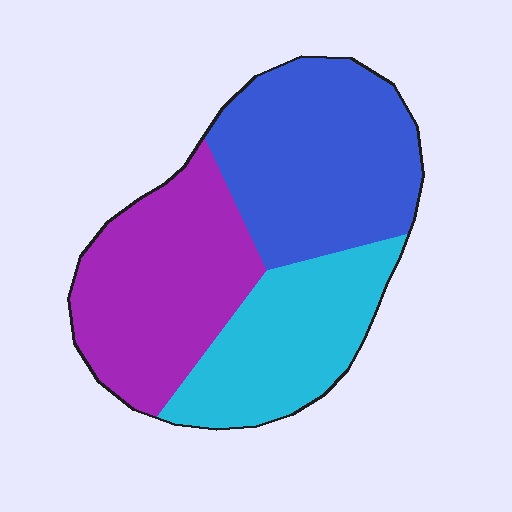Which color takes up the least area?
Cyan, at roughly 25%.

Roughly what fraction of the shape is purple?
Purple covers about 35% of the shape.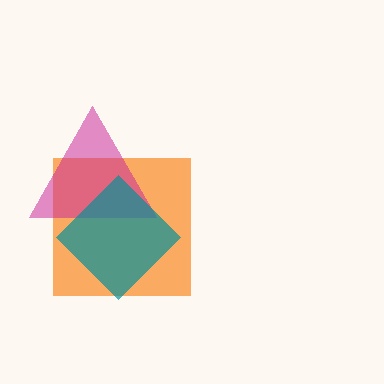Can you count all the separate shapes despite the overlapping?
Yes, there are 3 separate shapes.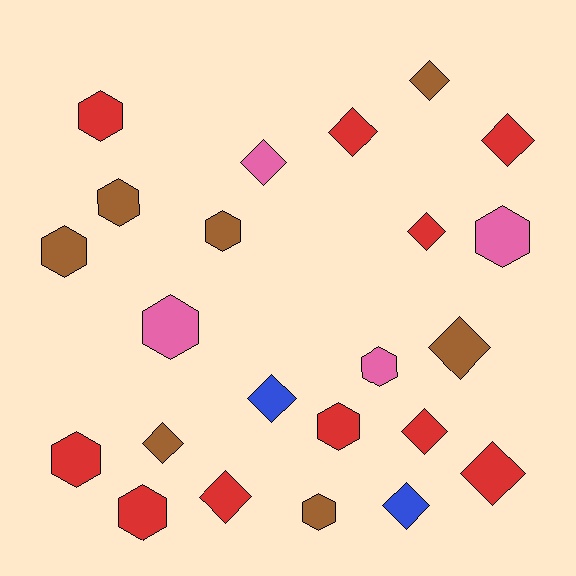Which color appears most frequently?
Red, with 10 objects.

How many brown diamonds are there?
There are 3 brown diamonds.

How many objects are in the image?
There are 23 objects.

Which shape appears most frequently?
Diamond, with 12 objects.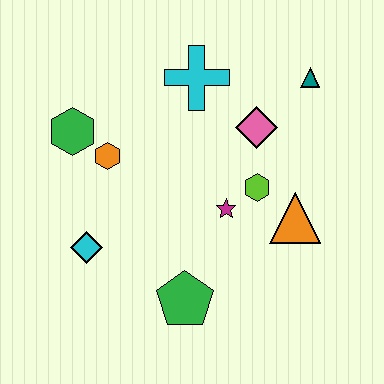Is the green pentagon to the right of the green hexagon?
Yes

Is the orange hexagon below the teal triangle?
Yes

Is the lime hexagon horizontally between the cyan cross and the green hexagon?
No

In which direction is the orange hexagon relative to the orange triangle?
The orange hexagon is to the left of the orange triangle.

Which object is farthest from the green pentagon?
The teal triangle is farthest from the green pentagon.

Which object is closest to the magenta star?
The lime hexagon is closest to the magenta star.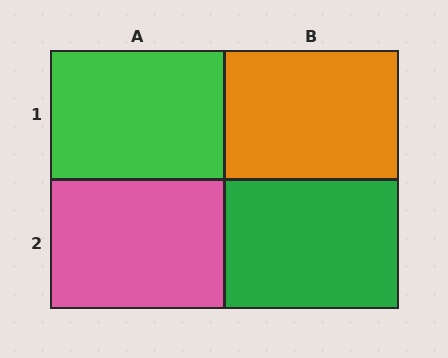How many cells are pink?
1 cell is pink.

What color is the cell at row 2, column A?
Pink.